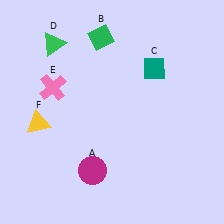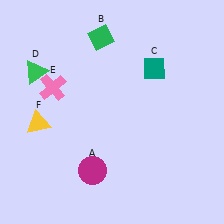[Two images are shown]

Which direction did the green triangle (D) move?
The green triangle (D) moved down.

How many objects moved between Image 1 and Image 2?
1 object moved between the two images.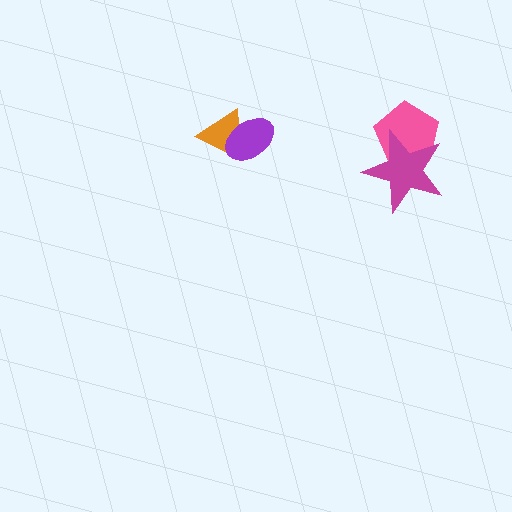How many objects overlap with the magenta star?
1 object overlaps with the magenta star.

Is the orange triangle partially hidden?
Yes, it is partially covered by another shape.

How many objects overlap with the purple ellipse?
1 object overlaps with the purple ellipse.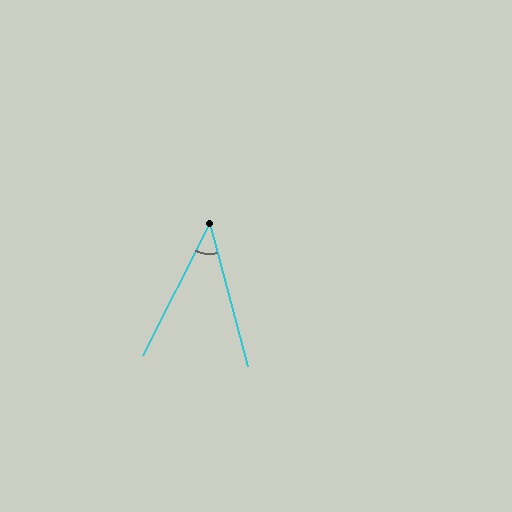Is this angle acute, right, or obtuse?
It is acute.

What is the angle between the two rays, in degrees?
Approximately 42 degrees.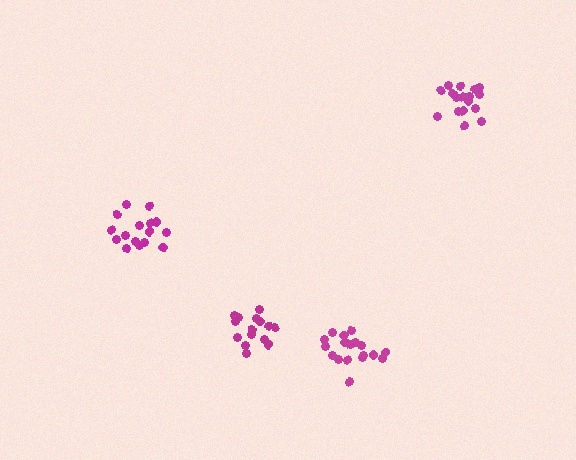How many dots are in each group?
Group 1: 15 dots, Group 2: 16 dots, Group 3: 18 dots, Group 4: 17 dots (66 total).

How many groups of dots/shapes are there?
There are 4 groups.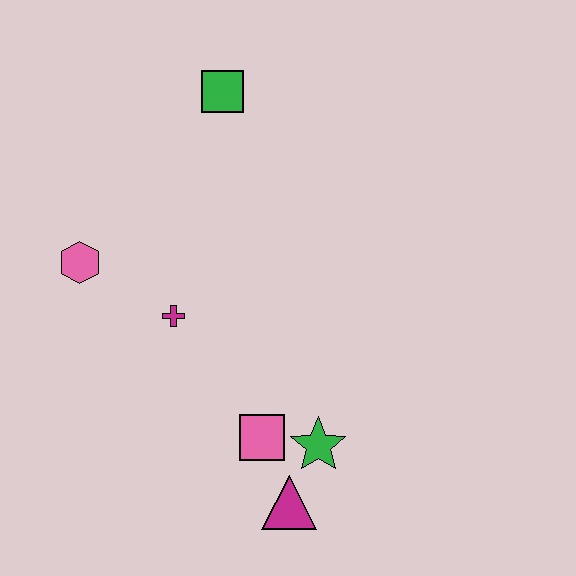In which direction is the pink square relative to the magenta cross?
The pink square is below the magenta cross.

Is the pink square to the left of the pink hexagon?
No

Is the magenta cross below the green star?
No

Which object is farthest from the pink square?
The green square is farthest from the pink square.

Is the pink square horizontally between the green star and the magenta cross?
Yes